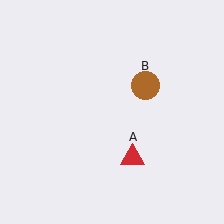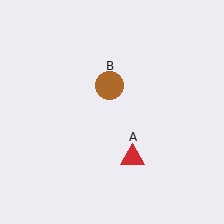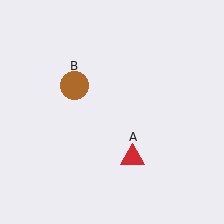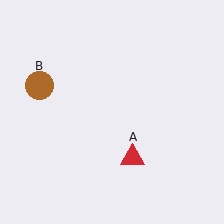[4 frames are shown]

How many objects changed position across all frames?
1 object changed position: brown circle (object B).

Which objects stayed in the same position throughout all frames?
Red triangle (object A) remained stationary.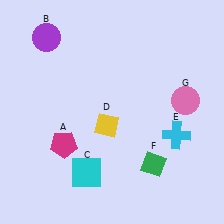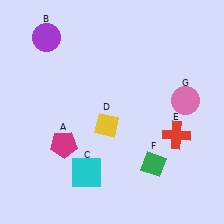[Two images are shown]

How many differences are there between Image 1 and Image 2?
There is 1 difference between the two images.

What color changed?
The cross (E) changed from cyan in Image 1 to red in Image 2.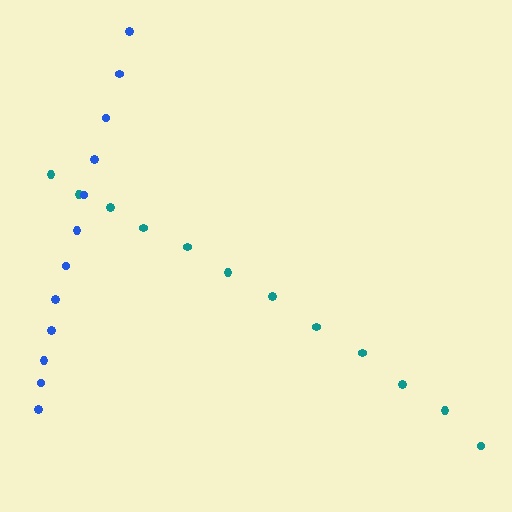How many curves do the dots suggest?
There are 2 distinct paths.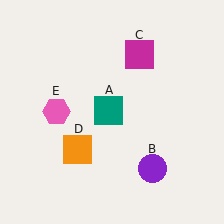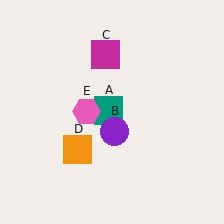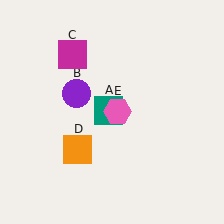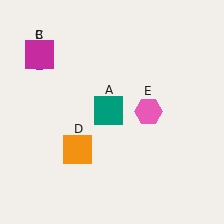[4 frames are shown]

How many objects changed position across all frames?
3 objects changed position: purple circle (object B), magenta square (object C), pink hexagon (object E).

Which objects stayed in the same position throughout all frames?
Teal square (object A) and orange square (object D) remained stationary.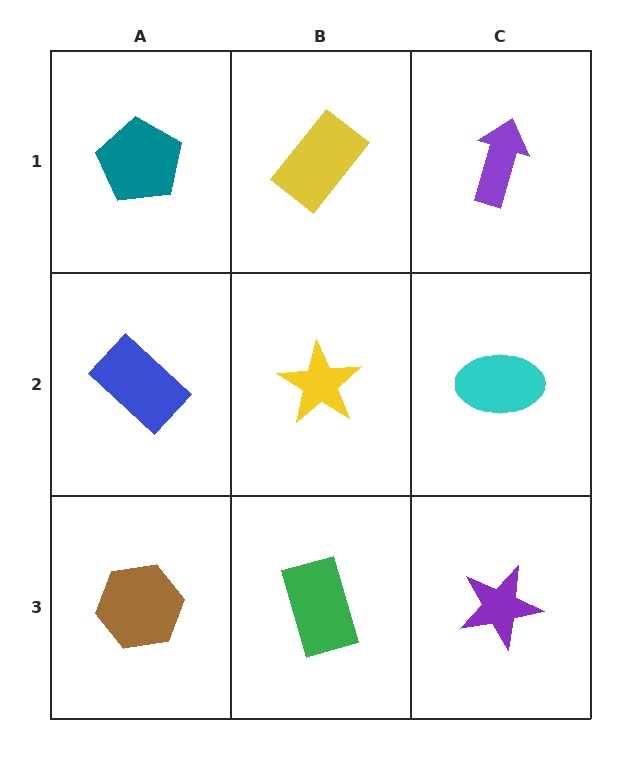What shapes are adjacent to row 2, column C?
A purple arrow (row 1, column C), a purple star (row 3, column C), a yellow star (row 2, column B).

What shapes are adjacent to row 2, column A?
A teal pentagon (row 1, column A), a brown hexagon (row 3, column A), a yellow star (row 2, column B).